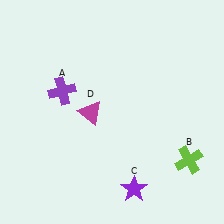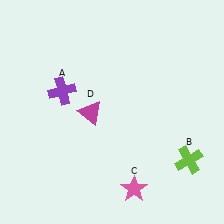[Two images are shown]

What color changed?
The star (C) changed from purple in Image 1 to pink in Image 2.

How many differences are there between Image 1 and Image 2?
There is 1 difference between the two images.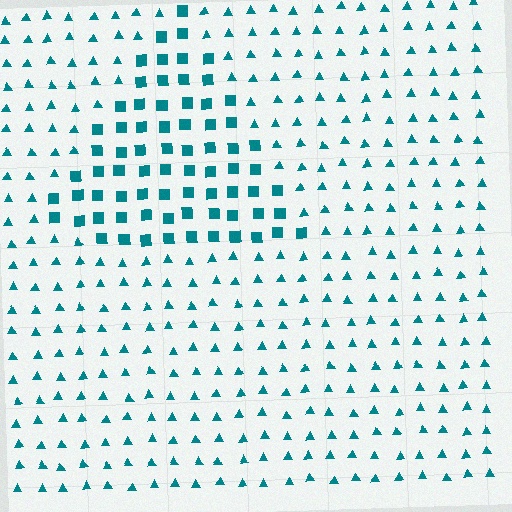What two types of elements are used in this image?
The image uses squares inside the triangle region and triangles outside it.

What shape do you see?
I see a triangle.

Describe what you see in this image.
The image is filled with small teal elements arranged in a uniform grid. A triangle-shaped region contains squares, while the surrounding area contains triangles. The boundary is defined purely by the change in element shape.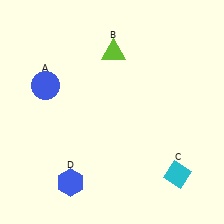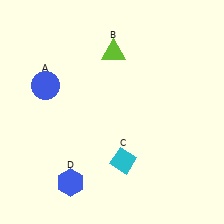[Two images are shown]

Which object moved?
The cyan diamond (C) moved left.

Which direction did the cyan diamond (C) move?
The cyan diamond (C) moved left.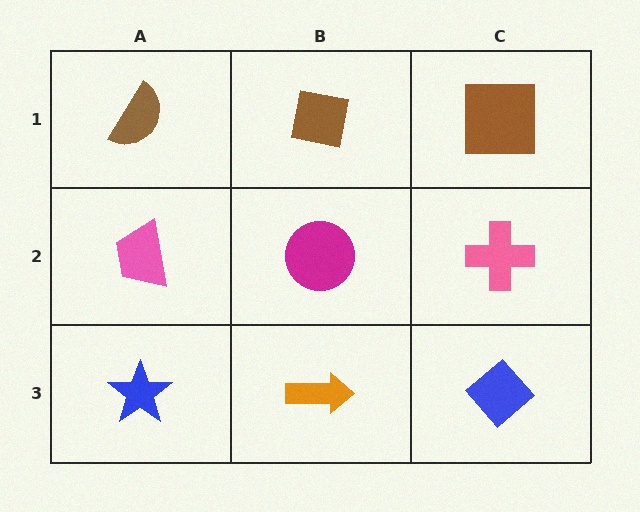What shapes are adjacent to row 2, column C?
A brown square (row 1, column C), a blue diamond (row 3, column C), a magenta circle (row 2, column B).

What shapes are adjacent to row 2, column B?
A brown square (row 1, column B), an orange arrow (row 3, column B), a pink trapezoid (row 2, column A), a pink cross (row 2, column C).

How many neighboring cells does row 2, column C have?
3.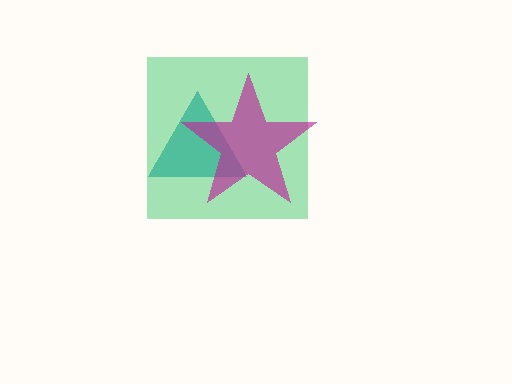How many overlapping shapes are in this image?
There are 3 overlapping shapes in the image.